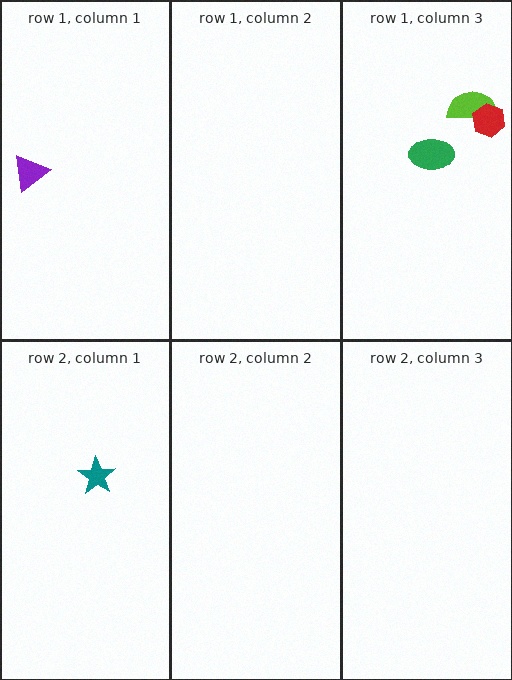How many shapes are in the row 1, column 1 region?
1.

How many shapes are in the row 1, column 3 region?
3.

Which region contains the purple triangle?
The row 1, column 1 region.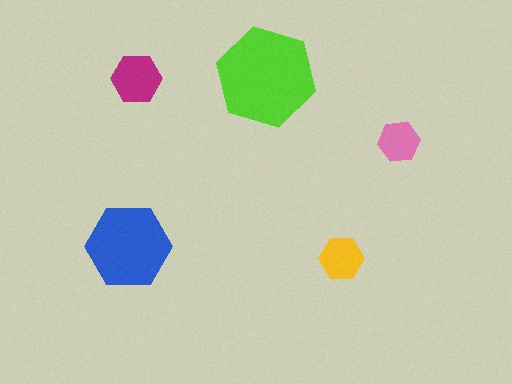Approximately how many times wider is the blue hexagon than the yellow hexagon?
About 2 times wider.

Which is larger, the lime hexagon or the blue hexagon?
The lime one.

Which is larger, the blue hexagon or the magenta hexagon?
The blue one.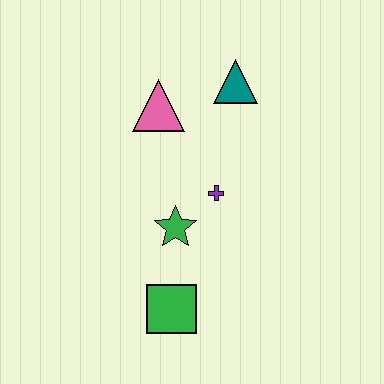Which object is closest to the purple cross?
The green star is closest to the purple cross.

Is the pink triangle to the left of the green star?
Yes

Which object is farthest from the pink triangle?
The green square is farthest from the pink triangle.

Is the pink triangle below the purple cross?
No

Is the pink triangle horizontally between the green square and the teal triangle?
No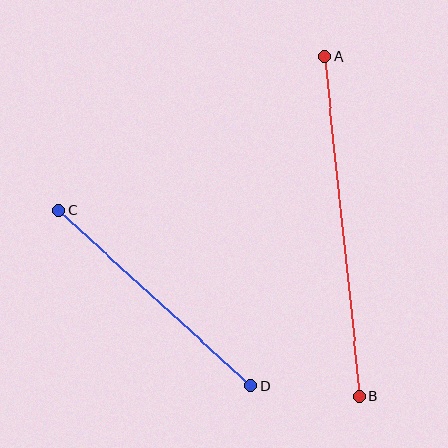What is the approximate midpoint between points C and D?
The midpoint is at approximately (155, 298) pixels.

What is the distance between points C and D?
The distance is approximately 260 pixels.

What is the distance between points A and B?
The distance is approximately 341 pixels.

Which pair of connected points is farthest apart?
Points A and B are farthest apart.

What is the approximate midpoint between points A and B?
The midpoint is at approximately (342, 226) pixels.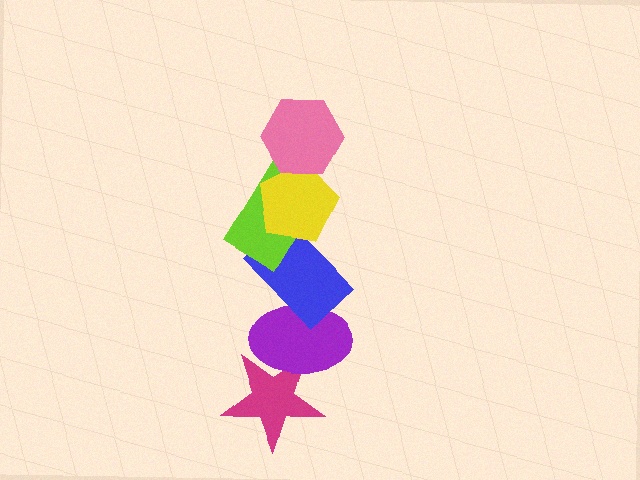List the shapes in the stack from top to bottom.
From top to bottom: the pink hexagon, the yellow pentagon, the lime rectangle, the blue rectangle, the purple ellipse, the magenta star.